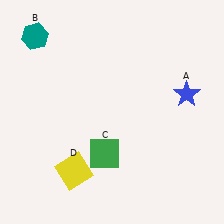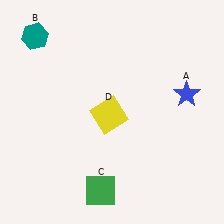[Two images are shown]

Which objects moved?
The objects that moved are: the green square (C), the yellow square (D).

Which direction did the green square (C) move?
The green square (C) moved down.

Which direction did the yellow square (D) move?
The yellow square (D) moved up.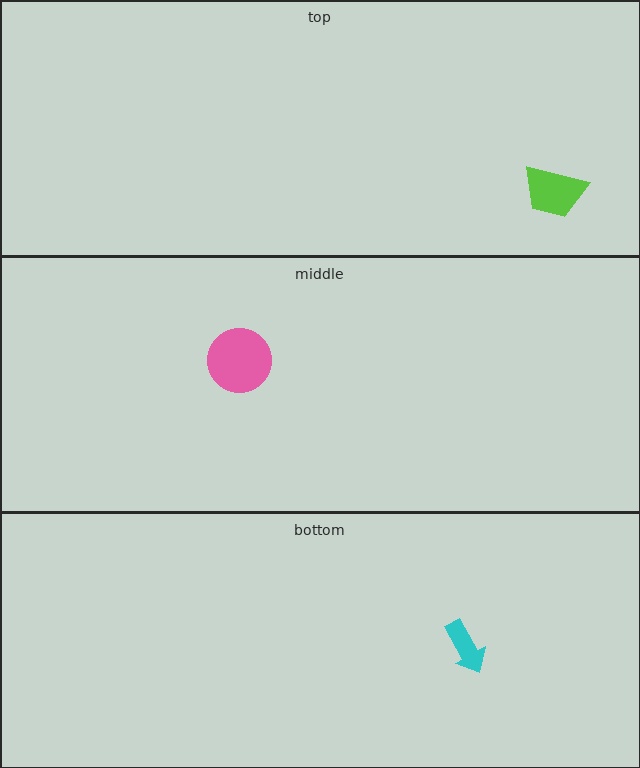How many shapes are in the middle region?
1.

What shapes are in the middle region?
The pink circle.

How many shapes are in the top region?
1.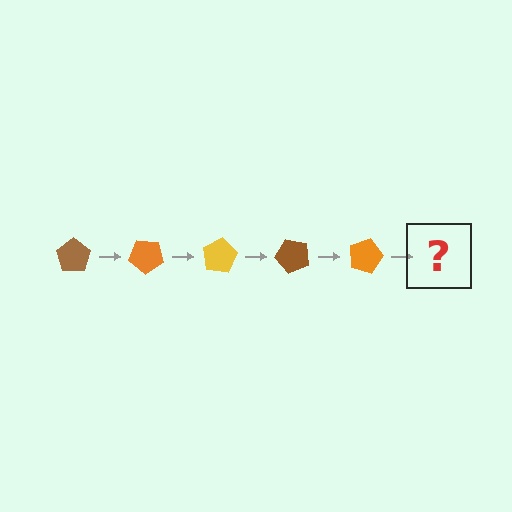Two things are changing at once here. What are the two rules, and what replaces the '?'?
The two rules are that it rotates 40 degrees each step and the color cycles through brown, orange, and yellow. The '?' should be a yellow pentagon, rotated 200 degrees from the start.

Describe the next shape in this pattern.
It should be a yellow pentagon, rotated 200 degrees from the start.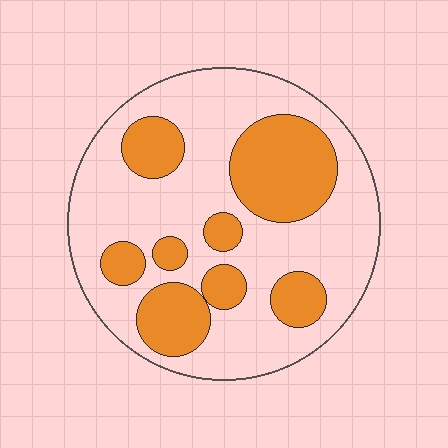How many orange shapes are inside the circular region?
8.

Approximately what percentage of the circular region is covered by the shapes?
Approximately 30%.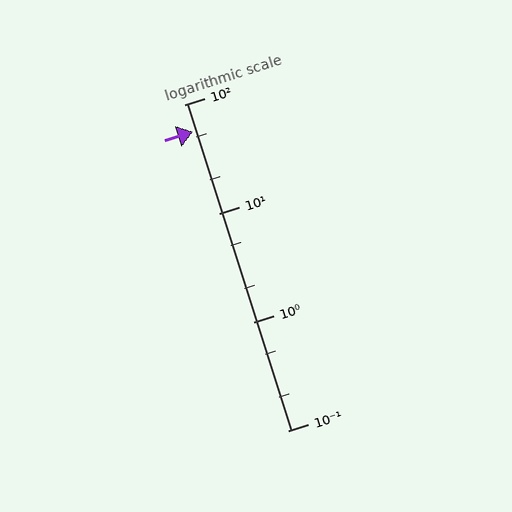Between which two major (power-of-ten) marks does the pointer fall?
The pointer is between 10 and 100.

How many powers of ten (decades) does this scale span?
The scale spans 3 decades, from 0.1 to 100.